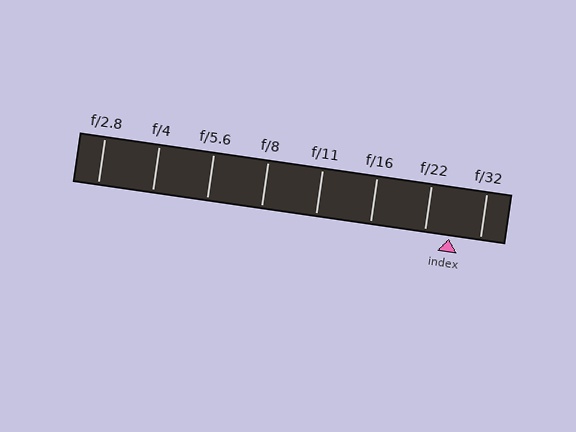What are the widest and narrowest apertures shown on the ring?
The widest aperture shown is f/2.8 and the narrowest is f/32.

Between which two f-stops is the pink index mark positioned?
The index mark is between f/22 and f/32.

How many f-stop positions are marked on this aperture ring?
There are 8 f-stop positions marked.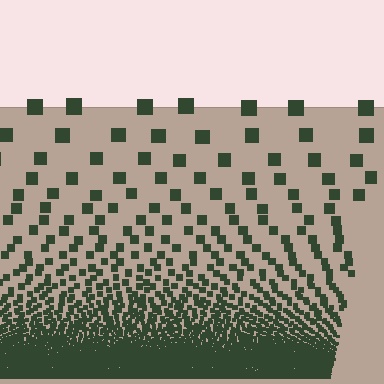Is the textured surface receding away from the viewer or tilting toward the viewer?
The surface appears to tilt toward the viewer. Texture elements get larger and sparser toward the top.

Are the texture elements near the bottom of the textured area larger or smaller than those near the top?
Smaller. The gradient is inverted — elements near the bottom are smaller and denser.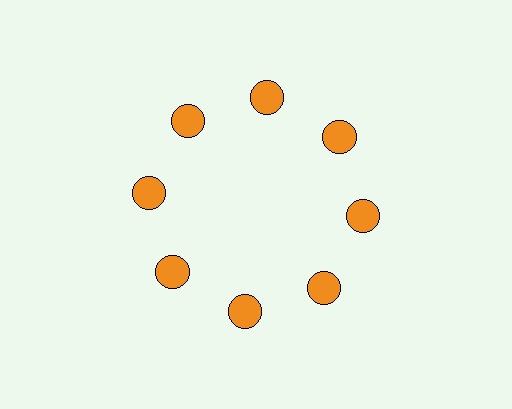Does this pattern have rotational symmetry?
Yes, this pattern has 8-fold rotational symmetry. It looks the same after rotating 45 degrees around the center.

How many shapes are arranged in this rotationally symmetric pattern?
There are 8 shapes, arranged in 8 groups of 1.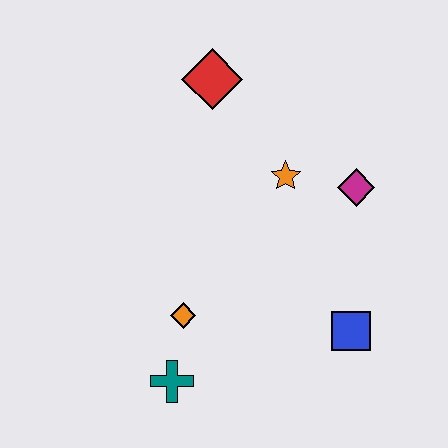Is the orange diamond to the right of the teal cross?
Yes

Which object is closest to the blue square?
The magenta diamond is closest to the blue square.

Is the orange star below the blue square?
No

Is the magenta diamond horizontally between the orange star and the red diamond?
No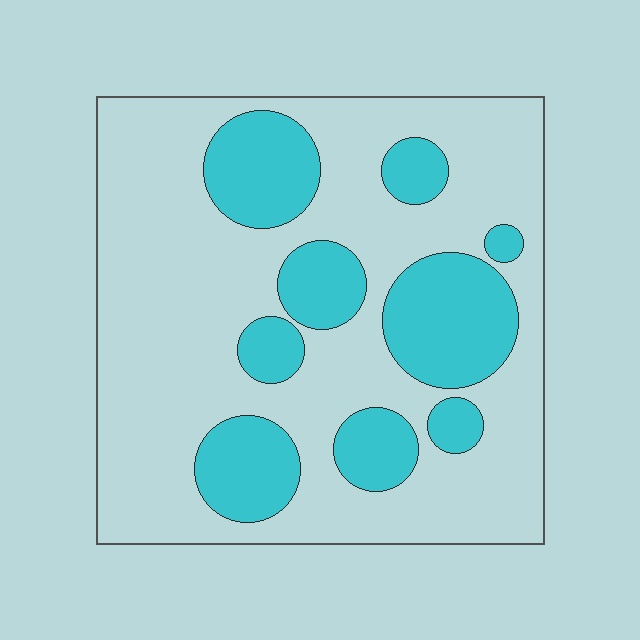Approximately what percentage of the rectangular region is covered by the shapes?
Approximately 30%.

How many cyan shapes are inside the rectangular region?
9.